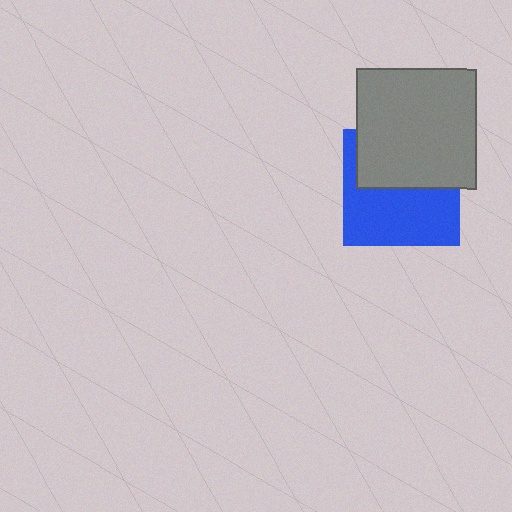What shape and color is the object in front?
The object in front is a gray square.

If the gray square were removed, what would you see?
You would see the complete blue square.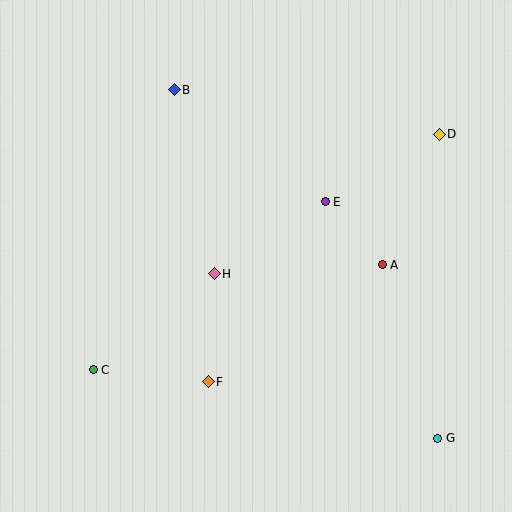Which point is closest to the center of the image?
Point H at (214, 274) is closest to the center.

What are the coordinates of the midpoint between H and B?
The midpoint between H and B is at (194, 182).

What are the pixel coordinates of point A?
Point A is at (382, 265).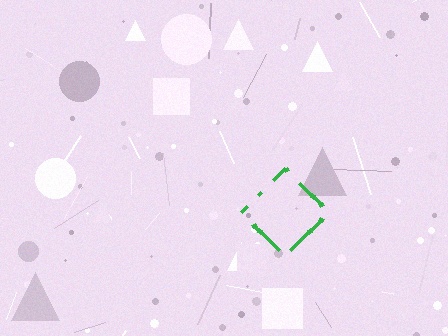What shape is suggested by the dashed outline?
The dashed outline suggests a diamond.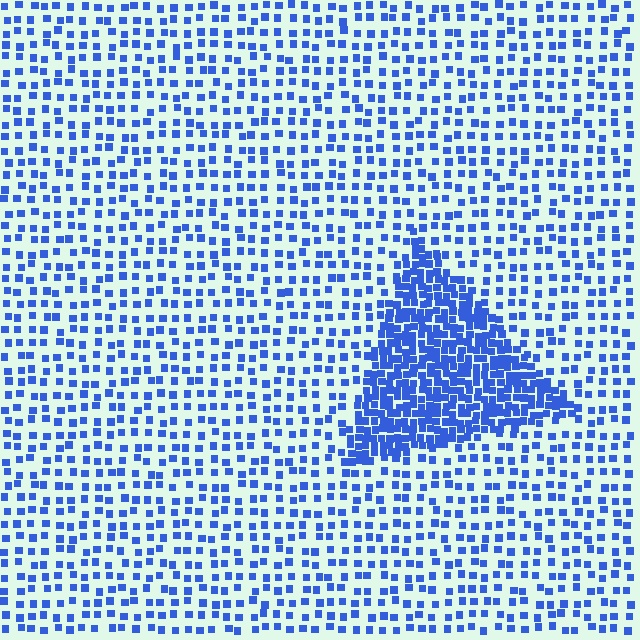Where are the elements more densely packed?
The elements are more densely packed inside the triangle boundary.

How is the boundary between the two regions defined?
The boundary is defined by a change in element density (approximately 2.7x ratio). All elements are the same color, size, and shape.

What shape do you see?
I see a triangle.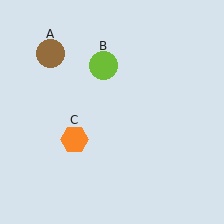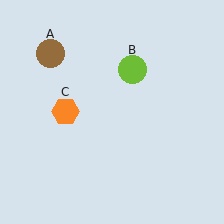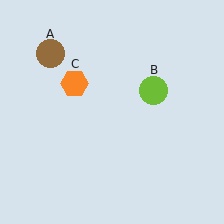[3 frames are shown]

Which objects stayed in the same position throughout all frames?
Brown circle (object A) remained stationary.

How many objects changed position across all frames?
2 objects changed position: lime circle (object B), orange hexagon (object C).